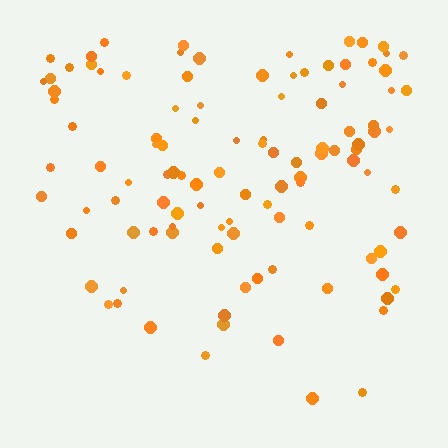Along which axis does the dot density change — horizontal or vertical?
Vertical.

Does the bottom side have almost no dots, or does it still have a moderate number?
Still a moderate number, just noticeably fewer than the top.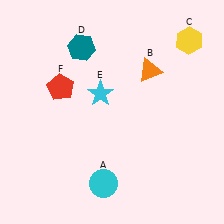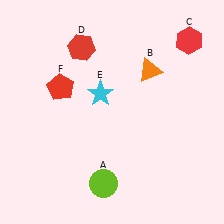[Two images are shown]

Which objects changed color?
A changed from cyan to lime. C changed from yellow to red. D changed from teal to red.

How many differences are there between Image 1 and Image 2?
There are 3 differences between the two images.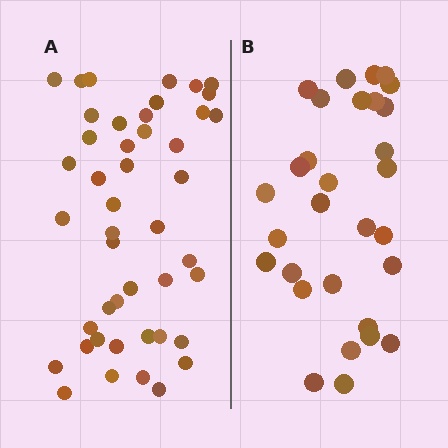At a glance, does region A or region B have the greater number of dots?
Region A (the left region) has more dots.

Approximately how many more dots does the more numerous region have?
Region A has approximately 15 more dots than region B.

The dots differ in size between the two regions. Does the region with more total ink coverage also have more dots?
No. Region B has more total ink coverage because its dots are larger, but region A actually contains more individual dots. Total area can be misleading — the number of items is what matters here.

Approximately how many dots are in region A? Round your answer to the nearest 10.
About 40 dots. (The exact count is 45, which rounds to 40.)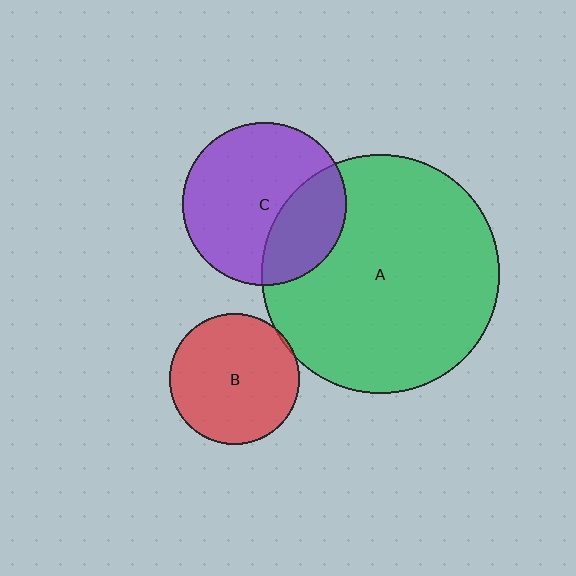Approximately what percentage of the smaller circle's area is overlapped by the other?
Approximately 5%.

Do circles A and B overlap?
Yes.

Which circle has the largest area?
Circle A (green).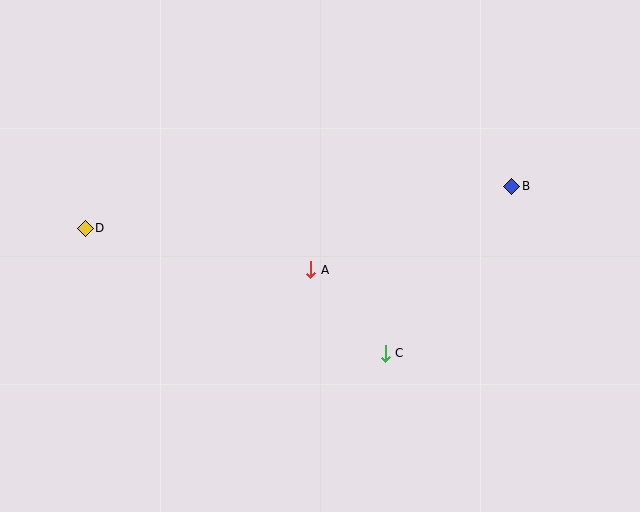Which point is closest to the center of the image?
Point A at (311, 270) is closest to the center.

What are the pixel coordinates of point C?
Point C is at (385, 353).